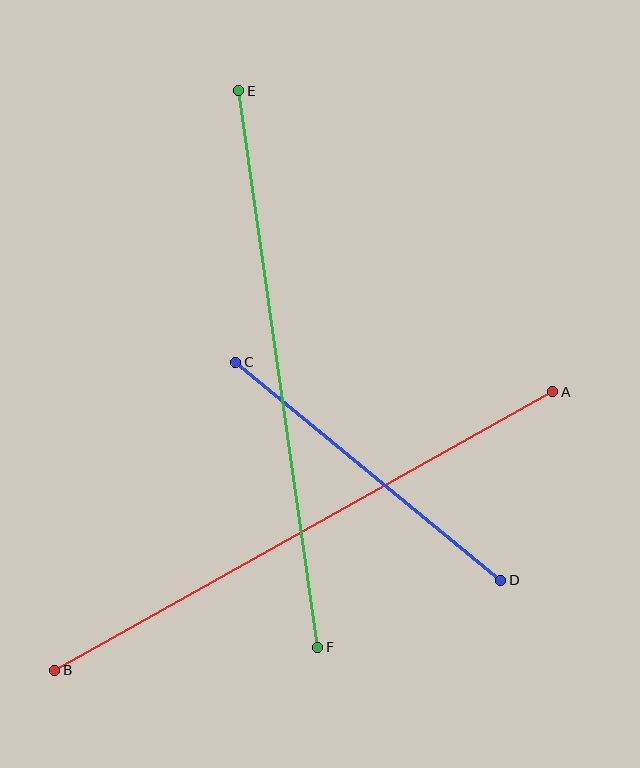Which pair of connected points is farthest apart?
Points A and B are farthest apart.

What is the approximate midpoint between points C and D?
The midpoint is at approximately (368, 471) pixels.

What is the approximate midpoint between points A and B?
The midpoint is at approximately (304, 531) pixels.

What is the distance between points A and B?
The distance is approximately 571 pixels.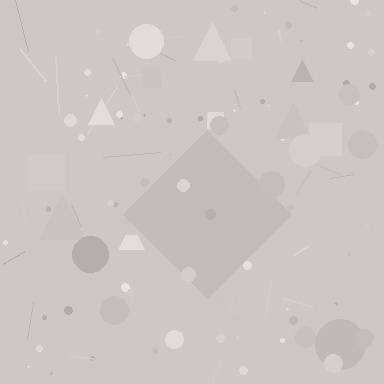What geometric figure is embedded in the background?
A diamond is embedded in the background.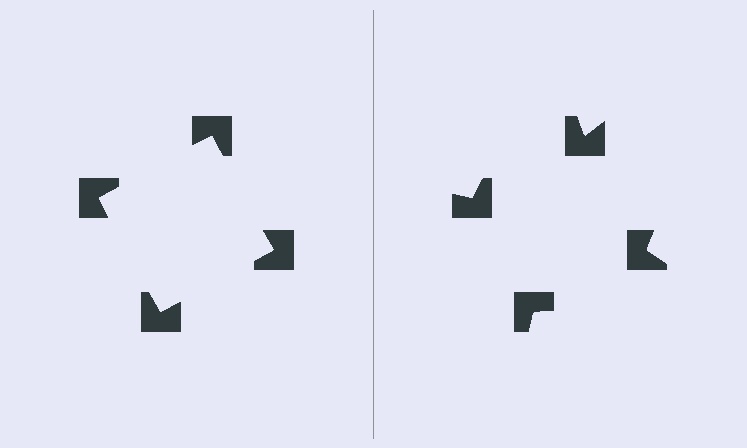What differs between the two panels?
The notched squares are positioned identically on both sides; only the wedge orientations differ. On the left they align to a square; on the right they are misaligned.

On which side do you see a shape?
An illusory square appears on the left side. On the right side the wedge cuts are rotated, so no coherent shape forms.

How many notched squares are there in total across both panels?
8 — 4 on each side.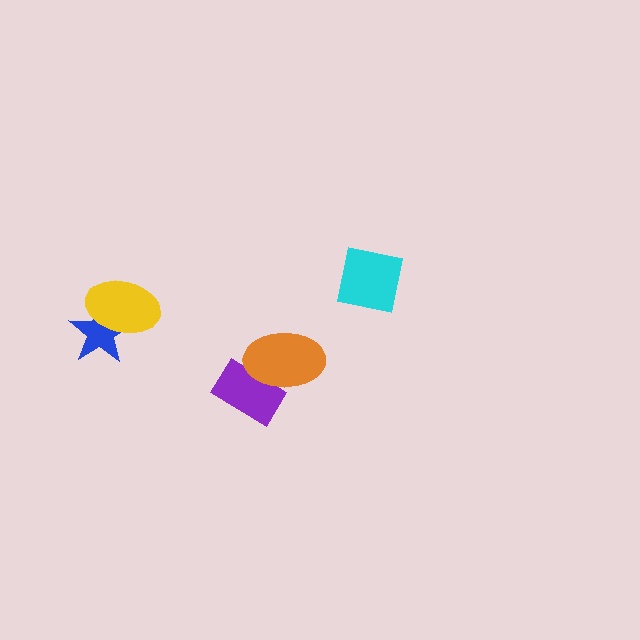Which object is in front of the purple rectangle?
The orange ellipse is in front of the purple rectangle.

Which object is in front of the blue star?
The yellow ellipse is in front of the blue star.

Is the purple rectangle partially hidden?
Yes, it is partially covered by another shape.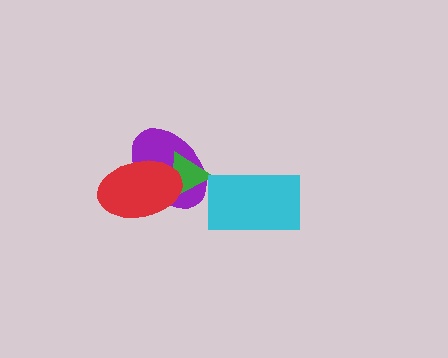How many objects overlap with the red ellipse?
2 objects overlap with the red ellipse.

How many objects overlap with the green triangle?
2 objects overlap with the green triangle.